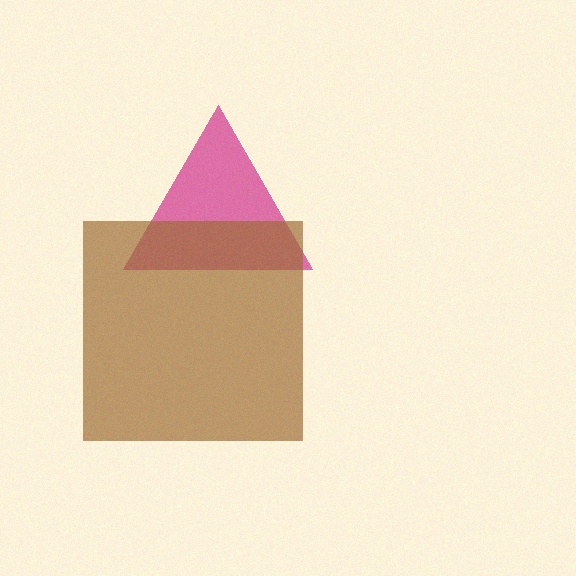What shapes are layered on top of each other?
The layered shapes are: a magenta triangle, a brown square.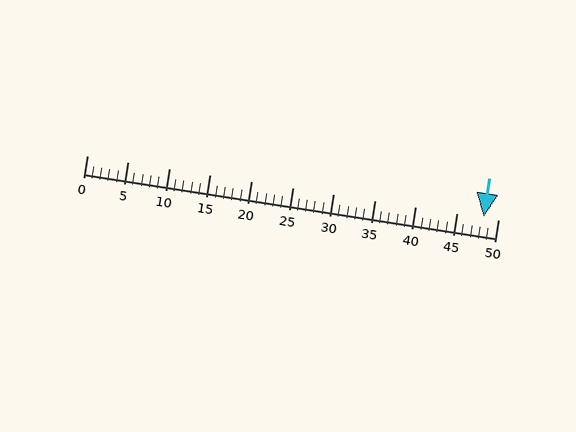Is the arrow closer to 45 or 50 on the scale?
The arrow is closer to 50.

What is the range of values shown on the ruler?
The ruler shows values from 0 to 50.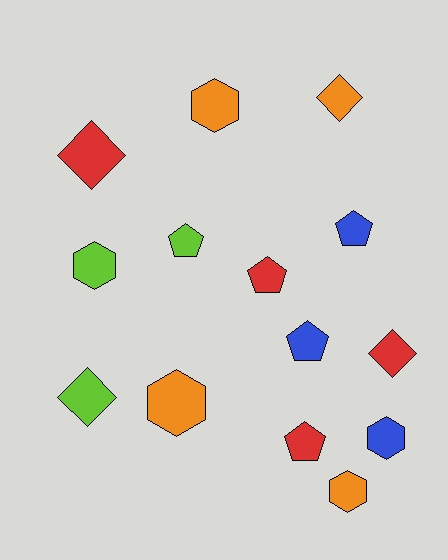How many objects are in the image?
There are 14 objects.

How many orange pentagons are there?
There are no orange pentagons.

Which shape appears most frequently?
Pentagon, with 5 objects.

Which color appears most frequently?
Red, with 4 objects.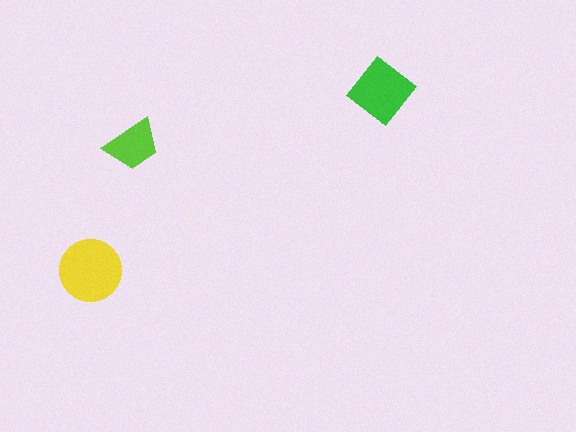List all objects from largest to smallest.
The yellow circle, the green diamond, the lime trapezoid.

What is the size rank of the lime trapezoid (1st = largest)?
3rd.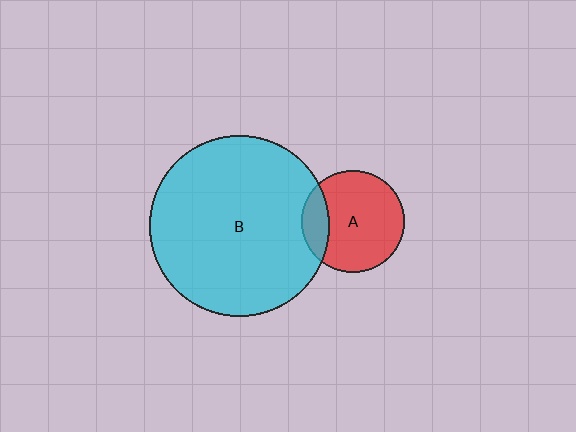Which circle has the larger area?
Circle B (cyan).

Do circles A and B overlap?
Yes.